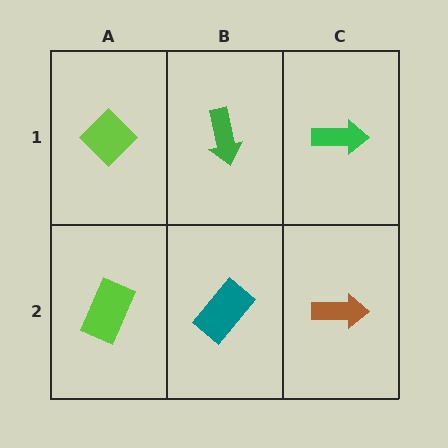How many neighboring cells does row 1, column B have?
3.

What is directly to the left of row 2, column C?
A teal rectangle.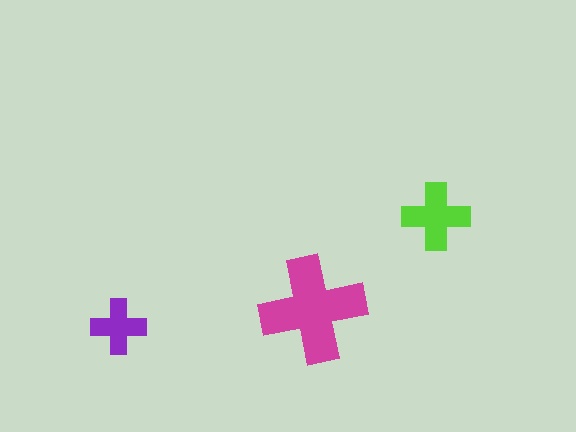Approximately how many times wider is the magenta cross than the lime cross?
About 1.5 times wider.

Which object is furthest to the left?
The purple cross is leftmost.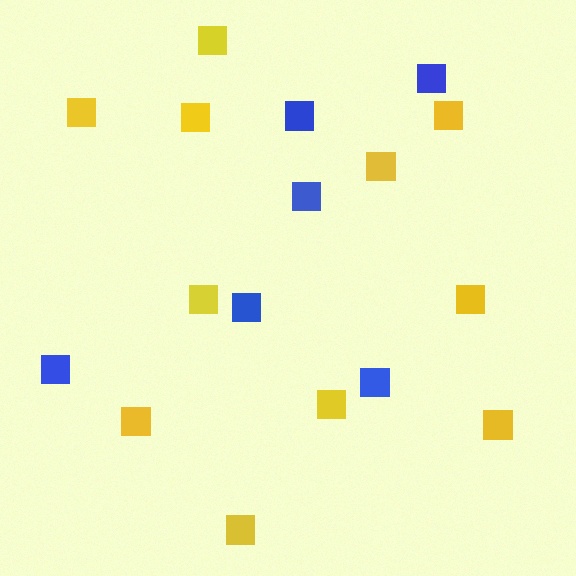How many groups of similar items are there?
There are 2 groups: one group of blue squares (6) and one group of yellow squares (11).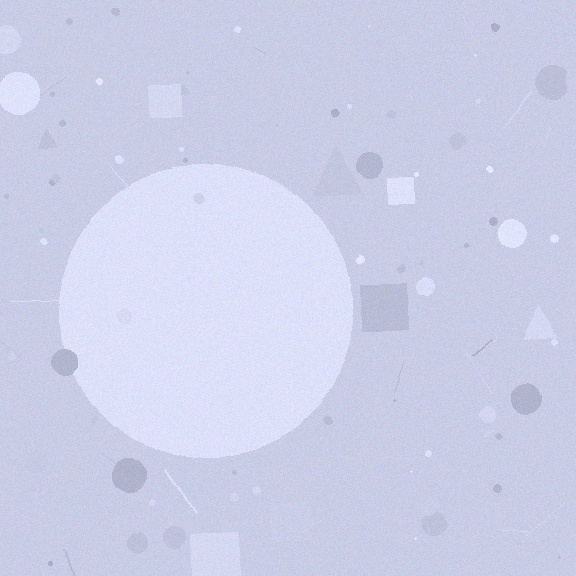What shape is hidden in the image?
A circle is hidden in the image.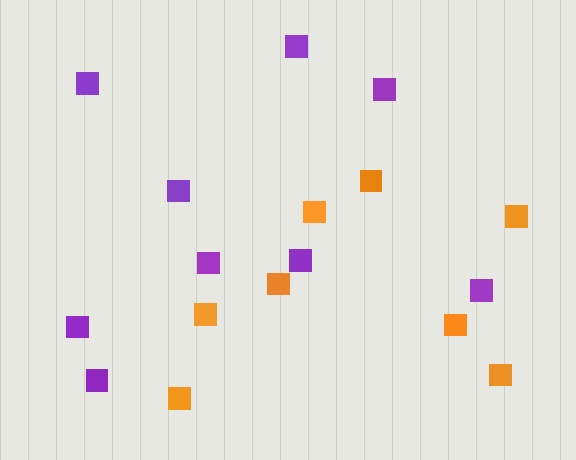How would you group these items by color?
There are 2 groups: one group of orange squares (8) and one group of purple squares (9).